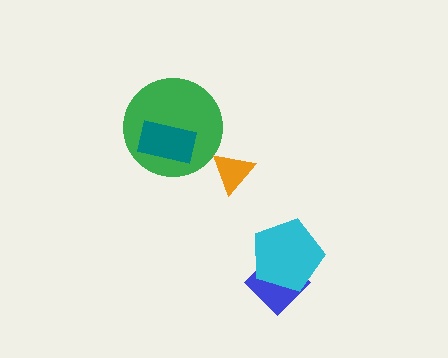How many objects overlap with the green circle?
1 object overlaps with the green circle.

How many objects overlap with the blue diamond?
1 object overlaps with the blue diamond.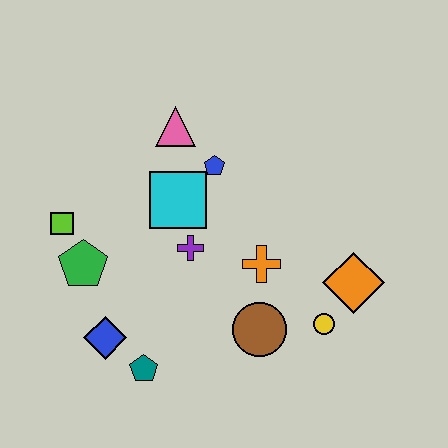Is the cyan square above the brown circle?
Yes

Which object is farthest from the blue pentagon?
The teal pentagon is farthest from the blue pentagon.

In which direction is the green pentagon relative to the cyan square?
The green pentagon is to the left of the cyan square.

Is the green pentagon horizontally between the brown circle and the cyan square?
No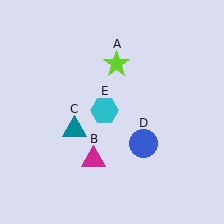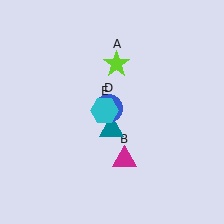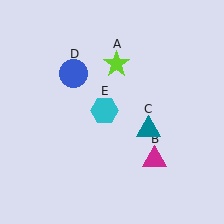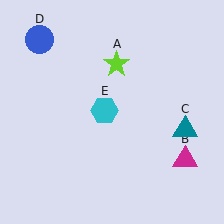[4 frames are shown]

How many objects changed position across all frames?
3 objects changed position: magenta triangle (object B), teal triangle (object C), blue circle (object D).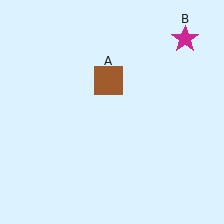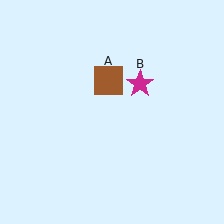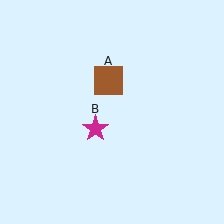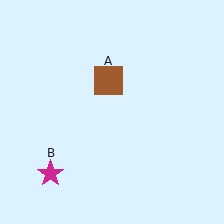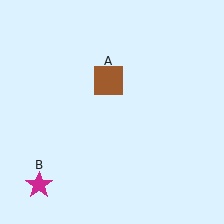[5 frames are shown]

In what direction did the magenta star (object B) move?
The magenta star (object B) moved down and to the left.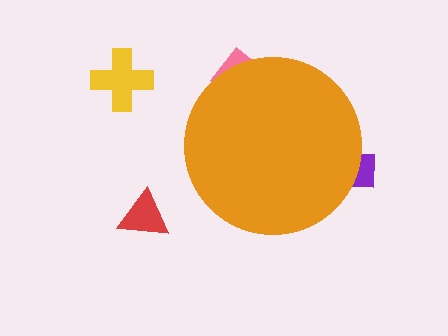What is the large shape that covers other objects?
An orange circle.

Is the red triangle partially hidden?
No, the red triangle is fully visible.